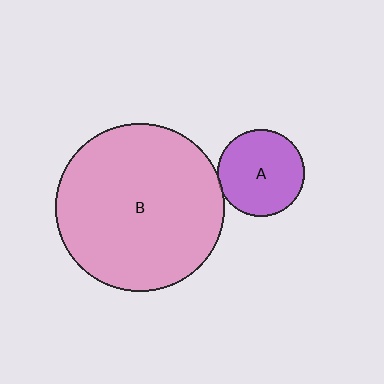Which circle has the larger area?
Circle B (pink).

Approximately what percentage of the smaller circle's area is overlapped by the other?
Approximately 5%.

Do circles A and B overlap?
Yes.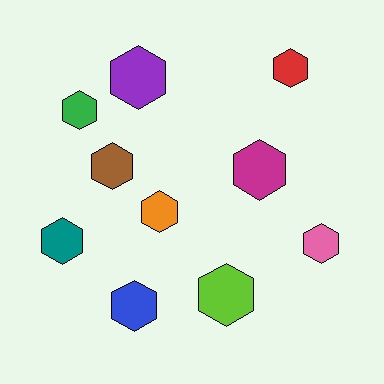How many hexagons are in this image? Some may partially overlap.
There are 10 hexagons.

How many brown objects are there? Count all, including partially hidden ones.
There is 1 brown object.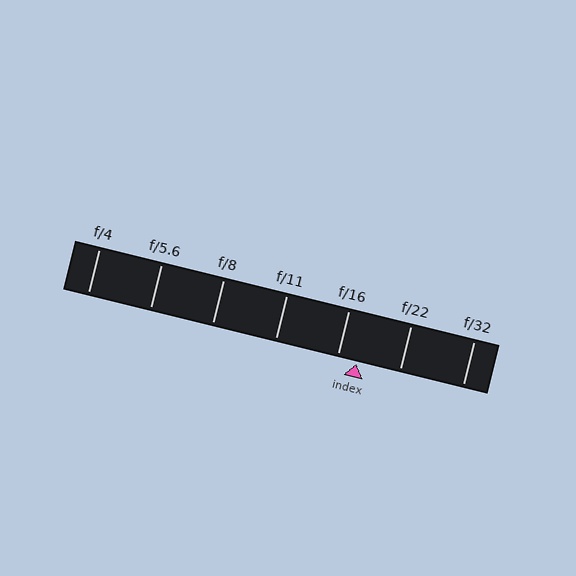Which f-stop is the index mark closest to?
The index mark is closest to f/16.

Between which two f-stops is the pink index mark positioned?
The index mark is between f/16 and f/22.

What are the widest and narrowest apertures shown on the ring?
The widest aperture shown is f/4 and the narrowest is f/32.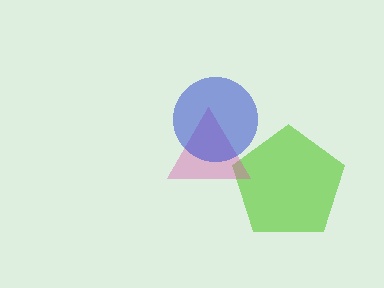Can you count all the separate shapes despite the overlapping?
Yes, there are 3 separate shapes.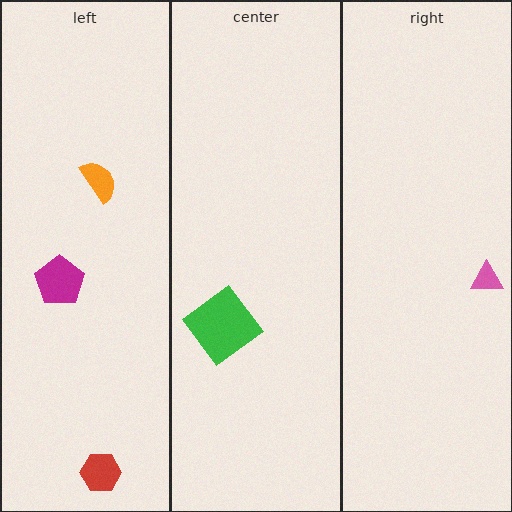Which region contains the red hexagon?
The left region.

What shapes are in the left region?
The magenta pentagon, the red hexagon, the orange semicircle.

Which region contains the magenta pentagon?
The left region.